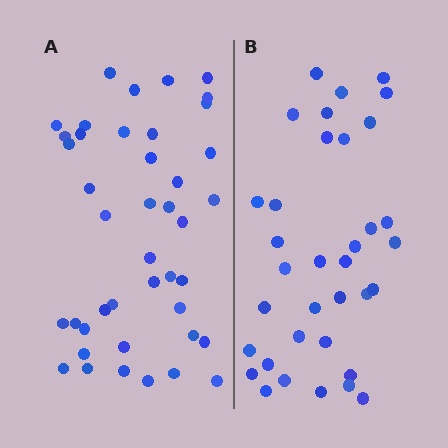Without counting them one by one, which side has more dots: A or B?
Region A (the left region) has more dots.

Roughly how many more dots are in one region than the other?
Region A has roughly 8 or so more dots than region B.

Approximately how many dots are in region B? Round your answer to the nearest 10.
About 40 dots. (The exact count is 35, which rounds to 40.)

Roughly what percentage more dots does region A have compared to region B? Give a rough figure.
About 20% more.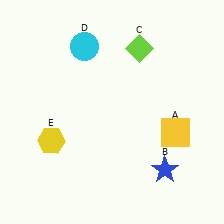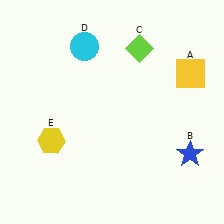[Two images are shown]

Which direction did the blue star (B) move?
The blue star (B) moved right.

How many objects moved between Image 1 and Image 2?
2 objects moved between the two images.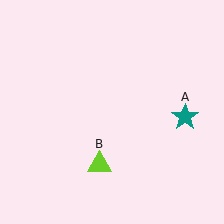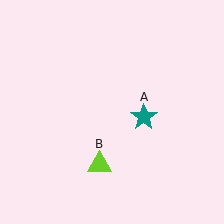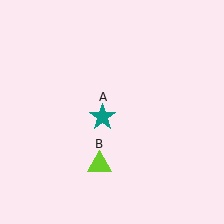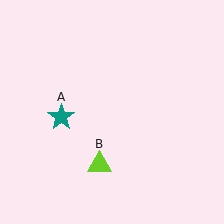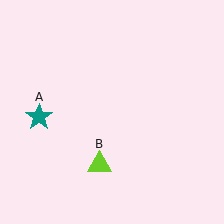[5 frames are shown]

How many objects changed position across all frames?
1 object changed position: teal star (object A).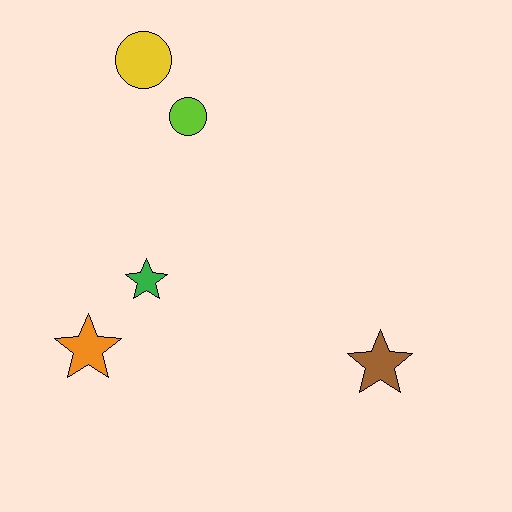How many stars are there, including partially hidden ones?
There are 3 stars.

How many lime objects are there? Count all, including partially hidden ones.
There is 1 lime object.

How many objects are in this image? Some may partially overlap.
There are 5 objects.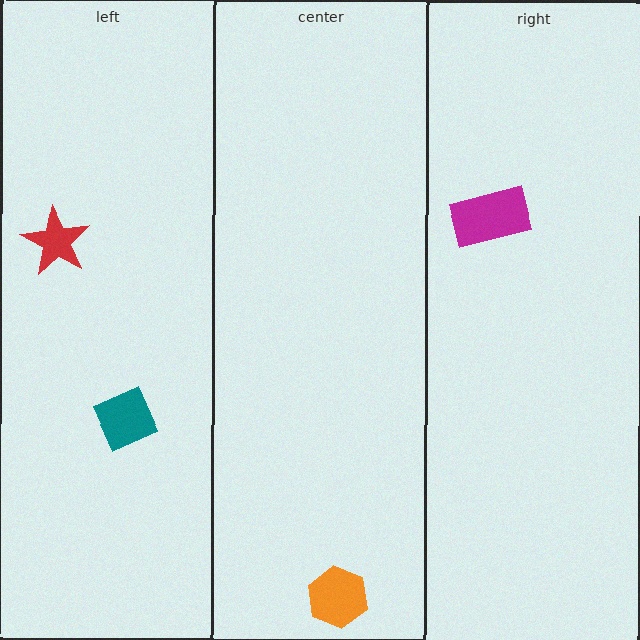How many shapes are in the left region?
2.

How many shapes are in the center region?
1.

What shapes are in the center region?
The orange hexagon.